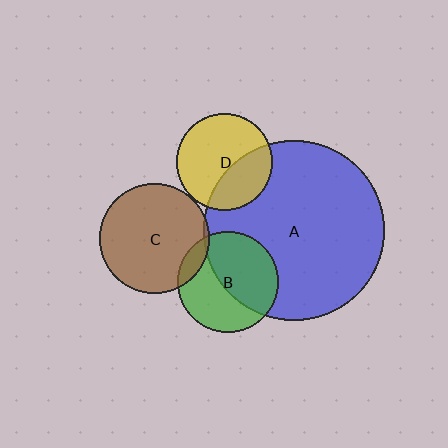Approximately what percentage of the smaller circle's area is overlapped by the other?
Approximately 50%.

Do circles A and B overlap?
Yes.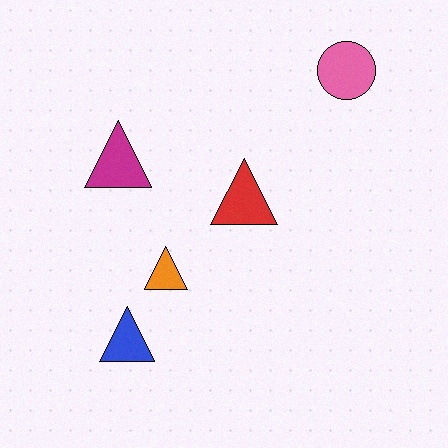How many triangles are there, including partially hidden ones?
There are 4 triangles.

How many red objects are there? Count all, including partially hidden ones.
There is 1 red object.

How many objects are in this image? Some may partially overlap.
There are 5 objects.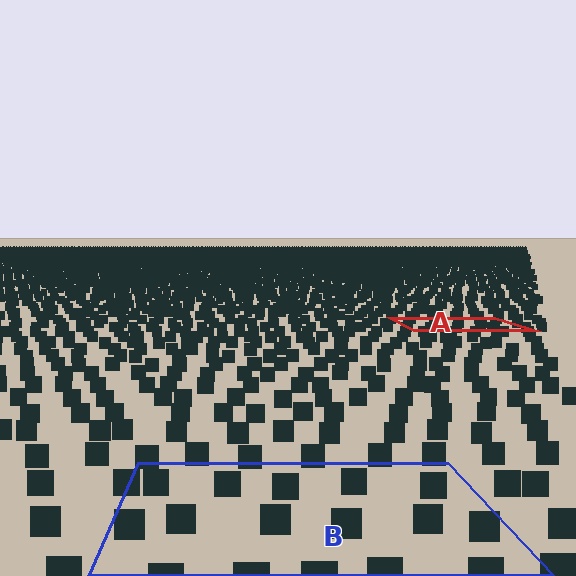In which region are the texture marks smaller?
The texture marks are smaller in region A, because it is farther away.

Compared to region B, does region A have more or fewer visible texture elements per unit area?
Region A has more texture elements per unit area — they are packed more densely because it is farther away.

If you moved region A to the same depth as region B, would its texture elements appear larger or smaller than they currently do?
They would appear larger. At a closer depth, the same texture elements are projected at a bigger on-screen size.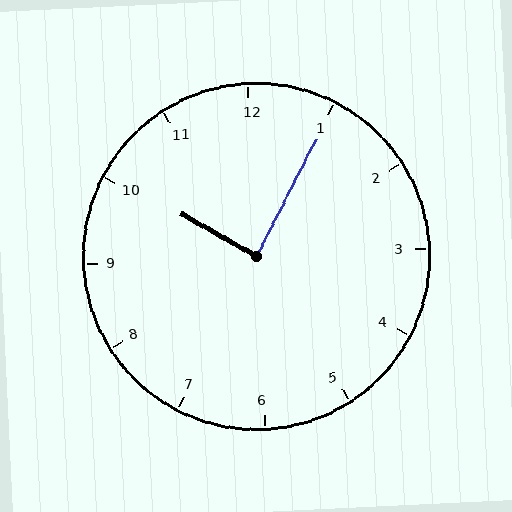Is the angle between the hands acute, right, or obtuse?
It is right.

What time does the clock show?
10:05.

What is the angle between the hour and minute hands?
Approximately 88 degrees.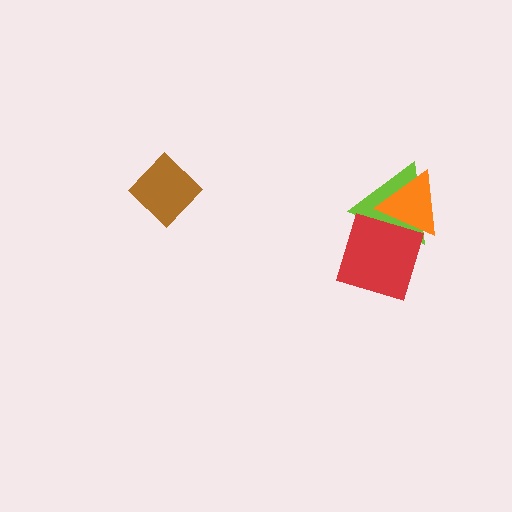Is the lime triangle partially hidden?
Yes, it is partially covered by another shape.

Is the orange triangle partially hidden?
Yes, it is partially covered by another shape.